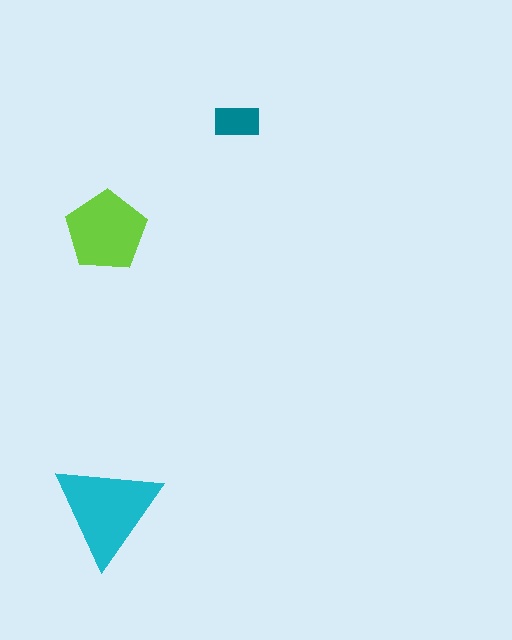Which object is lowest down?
The cyan triangle is bottommost.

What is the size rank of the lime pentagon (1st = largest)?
2nd.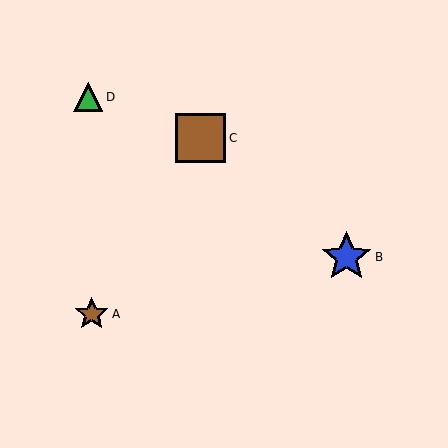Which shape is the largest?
The blue star (labeled B) is the largest.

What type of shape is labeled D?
Shape D is a green triangle.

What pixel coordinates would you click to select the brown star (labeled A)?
Click at (92, 314) to select the brown star A.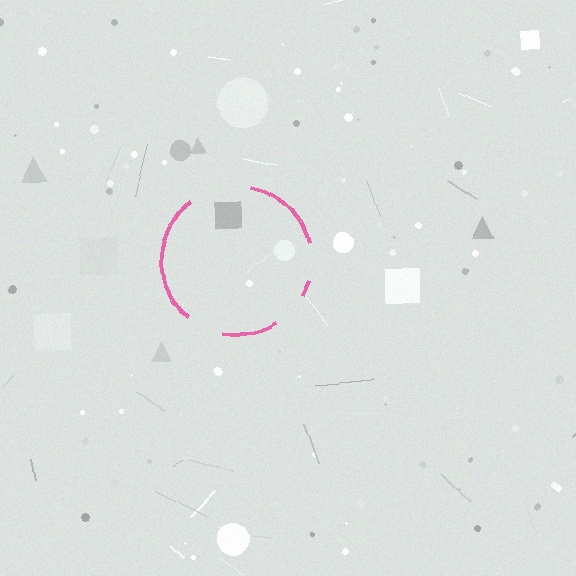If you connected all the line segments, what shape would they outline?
They would outline a circle.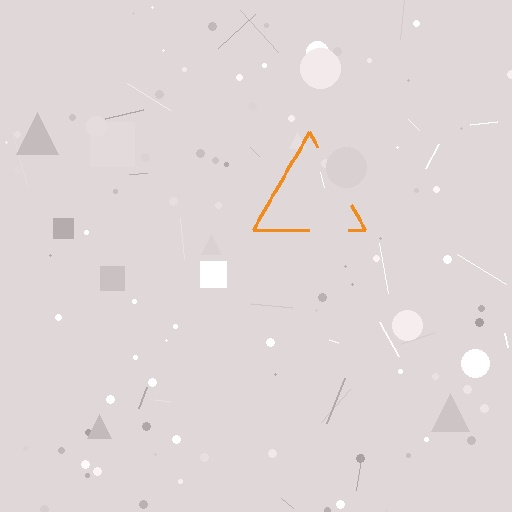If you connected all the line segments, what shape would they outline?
They would outline a triangle.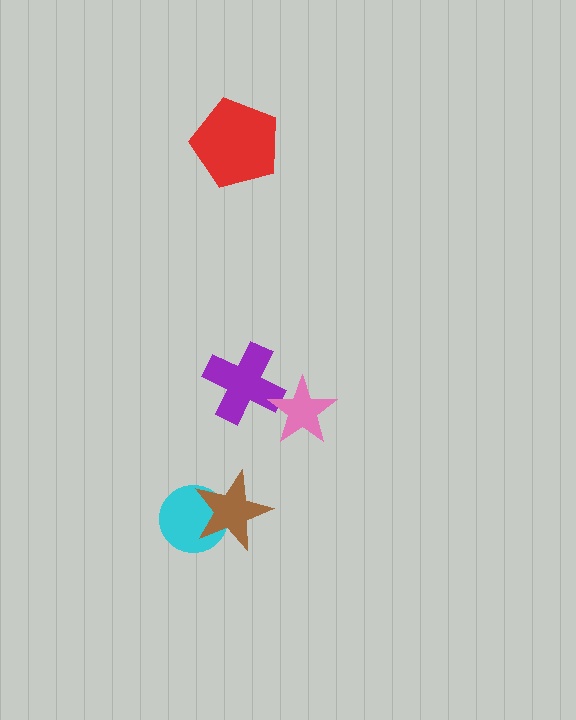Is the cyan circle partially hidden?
Yes, it is partially covered by another shape.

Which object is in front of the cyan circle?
The brown star is in front of the cyan circle.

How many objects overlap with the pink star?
1 object overlaps with the pink star.